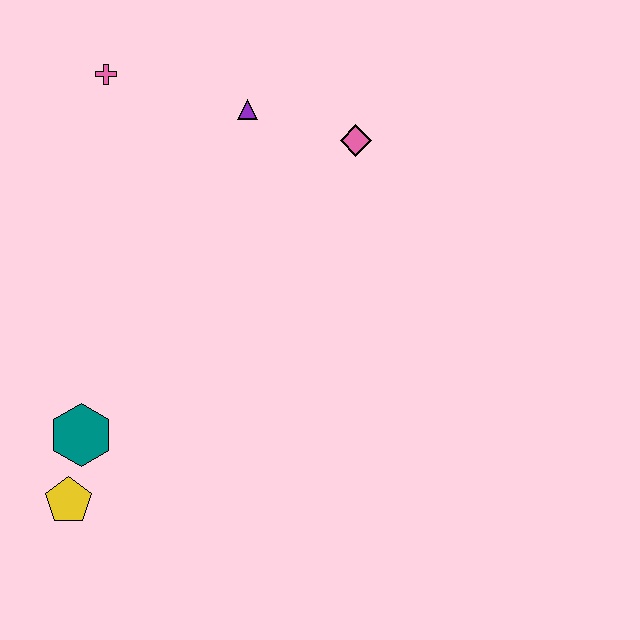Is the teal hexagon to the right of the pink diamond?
No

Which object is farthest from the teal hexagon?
The pink diamond is farthest from the teal hexagon.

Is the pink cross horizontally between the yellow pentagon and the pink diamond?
Yes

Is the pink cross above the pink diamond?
Yes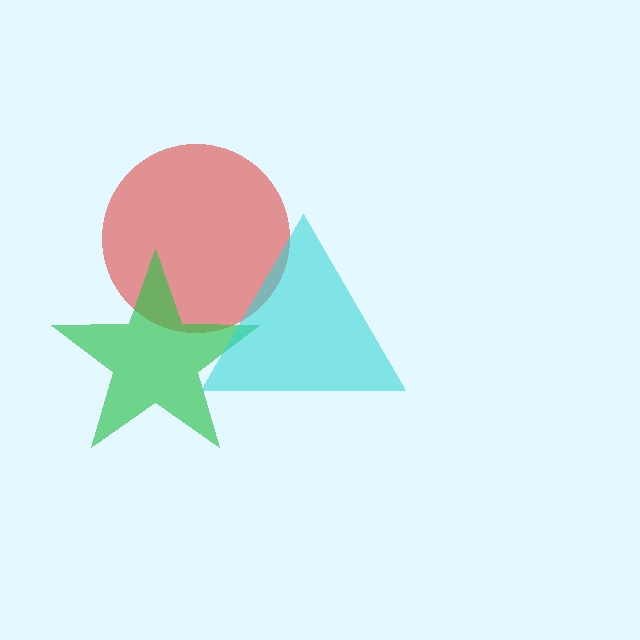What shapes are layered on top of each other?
The layered shapes are: a red circle, a green star, a cyan triangle.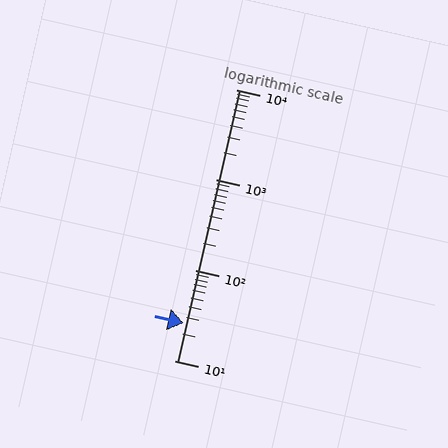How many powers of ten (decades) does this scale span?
The scale spans 3 decades, from 10 to 10000.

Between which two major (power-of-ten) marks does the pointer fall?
The pointer is between 10 and 100.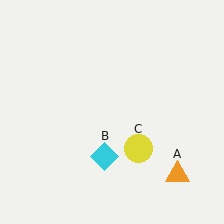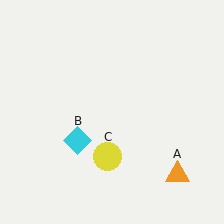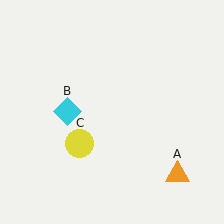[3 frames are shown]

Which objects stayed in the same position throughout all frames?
Orange triangle (object A) remained stationary.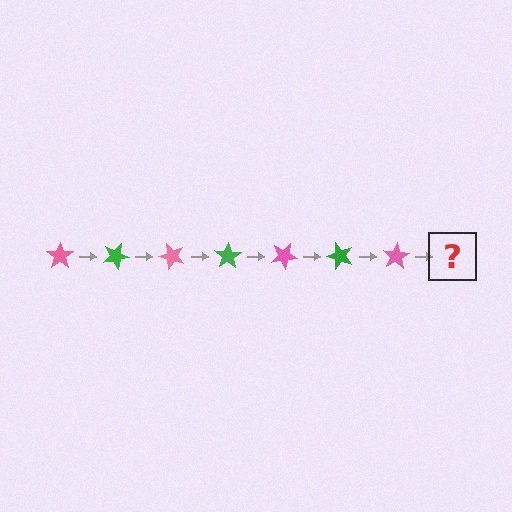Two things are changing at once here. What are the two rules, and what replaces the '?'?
The two rules are that it rotates 25 degrees each step and the color cycles through pink and green. The '?' should be a green star, rotated 175 degrees from the start.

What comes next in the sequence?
The next element should be a green star, rotated 175 degrees from the start.